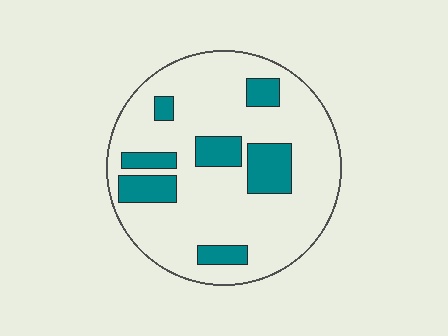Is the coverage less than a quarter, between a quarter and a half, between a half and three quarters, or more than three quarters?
Less than a quarter.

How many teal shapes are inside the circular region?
7.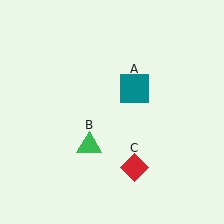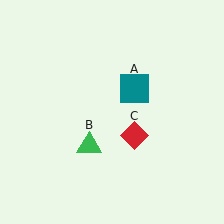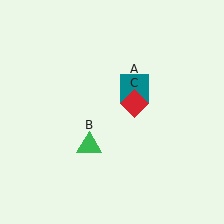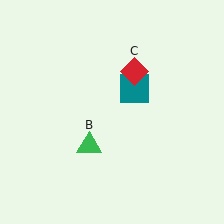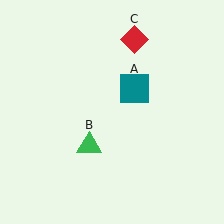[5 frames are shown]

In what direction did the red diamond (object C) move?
The red diamond (object C) moved up.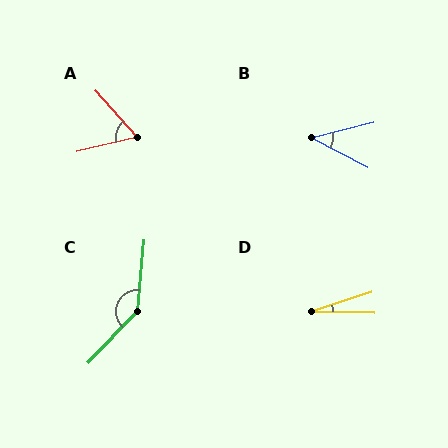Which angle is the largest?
C, at approximately 141 degrees.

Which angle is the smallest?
D, at approximately 19 degrees.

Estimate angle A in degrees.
Approximately 62 degrees.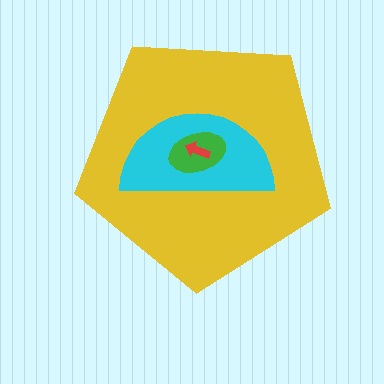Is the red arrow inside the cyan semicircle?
Yes.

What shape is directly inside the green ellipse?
The red arrow.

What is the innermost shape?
The red arrow.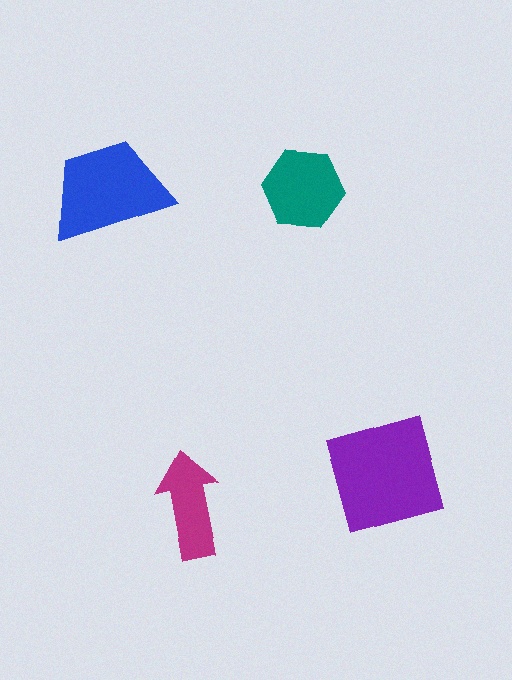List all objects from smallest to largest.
The magenta arrow, the teal hexagon, the blue trapezoid, the purple square.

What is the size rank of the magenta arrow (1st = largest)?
4th.